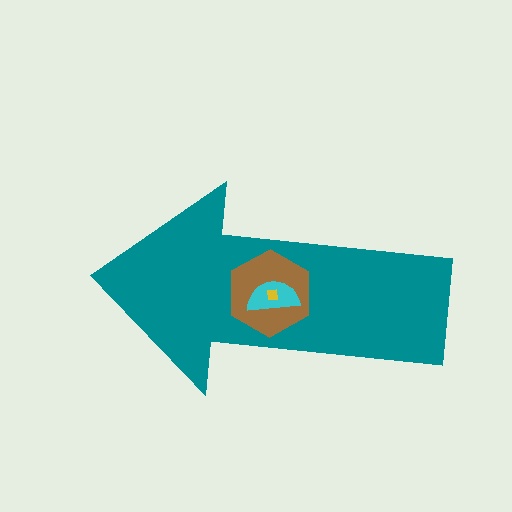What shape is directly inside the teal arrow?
The brown hexagon.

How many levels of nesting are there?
4.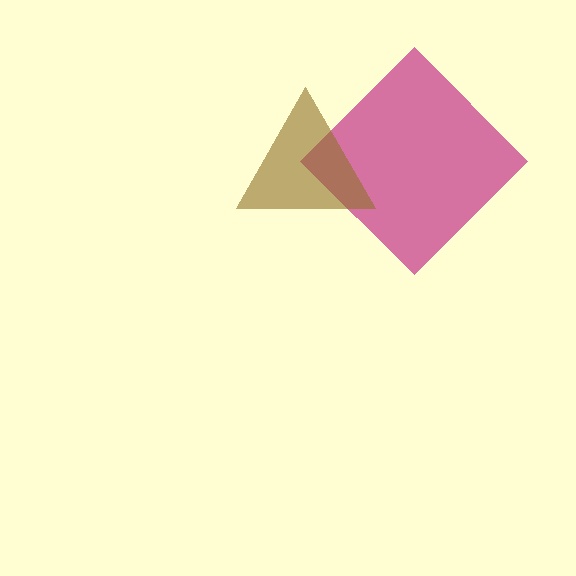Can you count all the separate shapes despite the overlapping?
Yes, there are 2 separate shapes.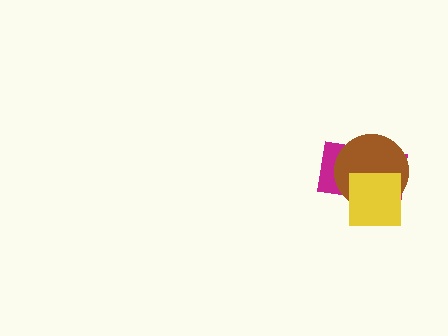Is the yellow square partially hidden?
No, no other shape covers it.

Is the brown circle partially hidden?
Yes, it is partially covered by another shape.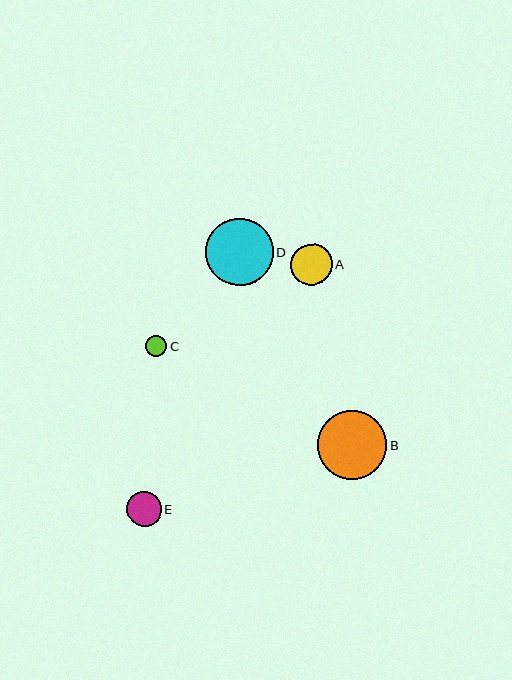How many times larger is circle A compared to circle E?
Circle A is approximately 1.2 times the size of circle E.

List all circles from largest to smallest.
From largest to smallest: B, D, A, E, C.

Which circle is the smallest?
Circle C is the smallest with a size of approximately 21 pixels.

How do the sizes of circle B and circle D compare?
Circle B and circle D are approximately the same size.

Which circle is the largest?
Circle B is the largest with a size of approximately 70 pixels.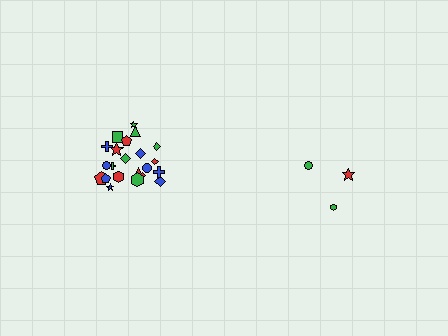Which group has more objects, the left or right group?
The left group.